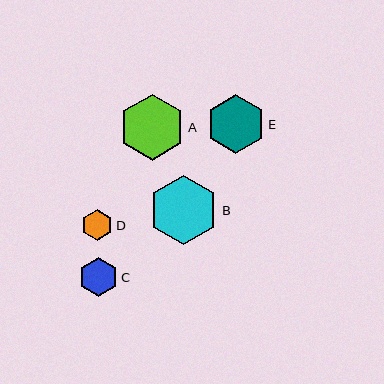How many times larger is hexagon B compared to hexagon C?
Hexagon B is approximately 1.8 times the size of hexagon C.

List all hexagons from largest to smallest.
From largest to smallest: B, A, E, C, D.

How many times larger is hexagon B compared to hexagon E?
Hexagon B is approximately 1.2 times the size of hexagon E.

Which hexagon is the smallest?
Hexagon D is the smallest with a size of approximately 31 pixels.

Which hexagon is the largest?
Hexagon B is the largest with a size of approximately 70 pixels.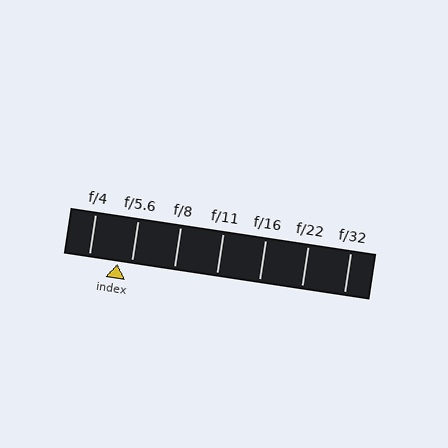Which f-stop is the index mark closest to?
The index mark is closest to f/5.6.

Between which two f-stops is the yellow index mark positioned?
The index mark is between f/4 and f/5.6.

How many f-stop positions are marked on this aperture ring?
There are 7 f-stop positions marked.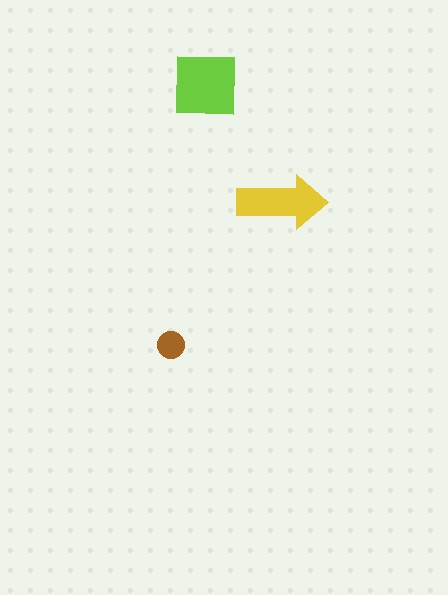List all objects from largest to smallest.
The lime square, the yellow arrow, the brown circle.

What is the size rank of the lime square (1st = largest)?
1st.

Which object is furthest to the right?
The yellow arrow is rightmost.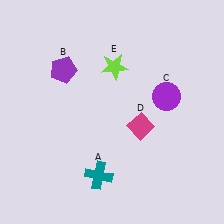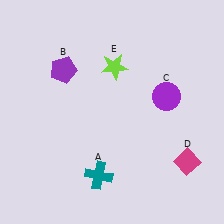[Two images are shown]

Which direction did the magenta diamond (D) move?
The magenta diamond (D) moved right.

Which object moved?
The magenta diamond (D) moved right.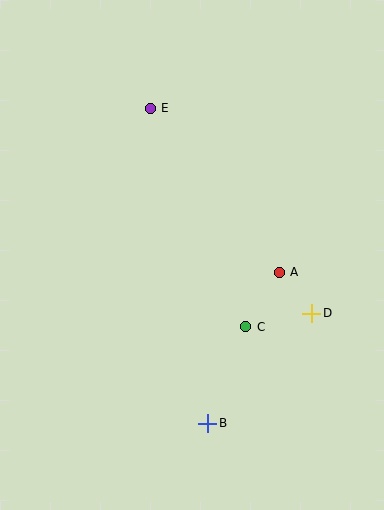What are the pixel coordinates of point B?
Point B is at (208, 423).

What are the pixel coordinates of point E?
Point E is at (150, 108).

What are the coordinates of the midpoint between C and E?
The midpoint between C and E is at (198, 218).